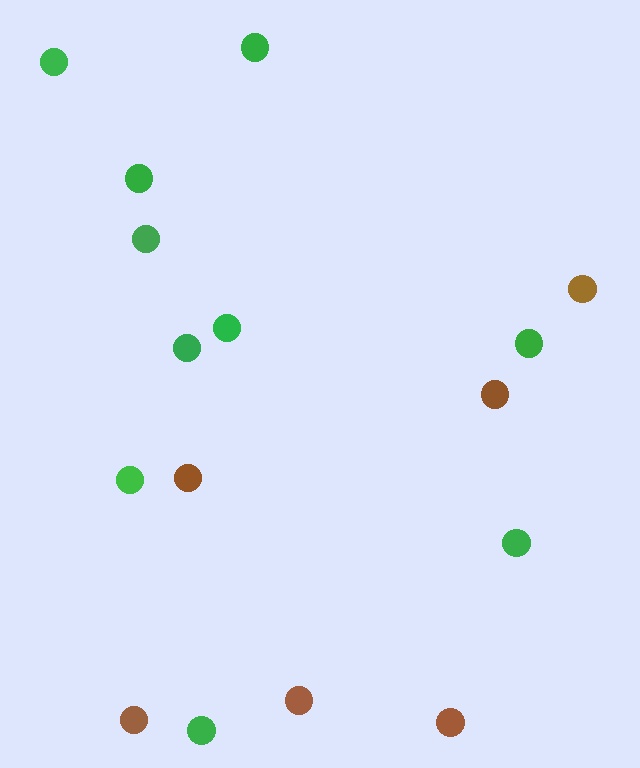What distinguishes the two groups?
There are 2 groups: one group of green circles (10) and one group of brown circles (6).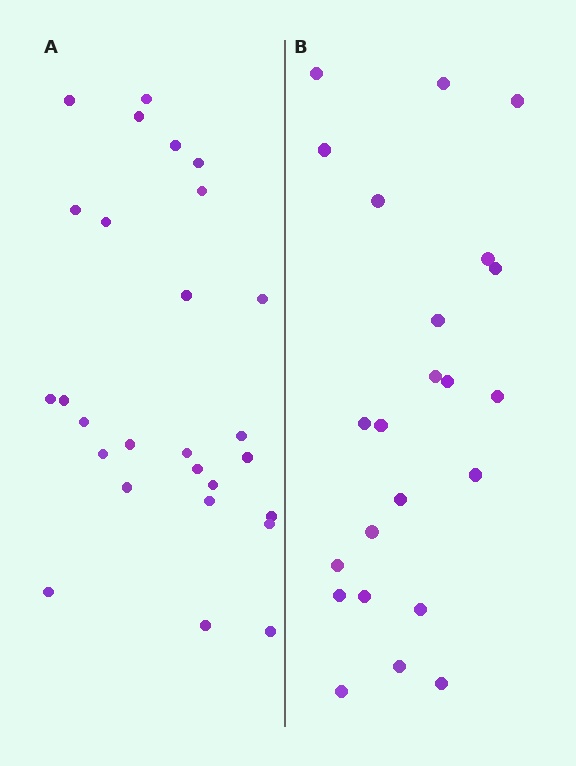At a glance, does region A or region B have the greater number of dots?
Region A (the left region) has more dots.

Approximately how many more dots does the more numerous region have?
Region A has about 4 more dots than region B.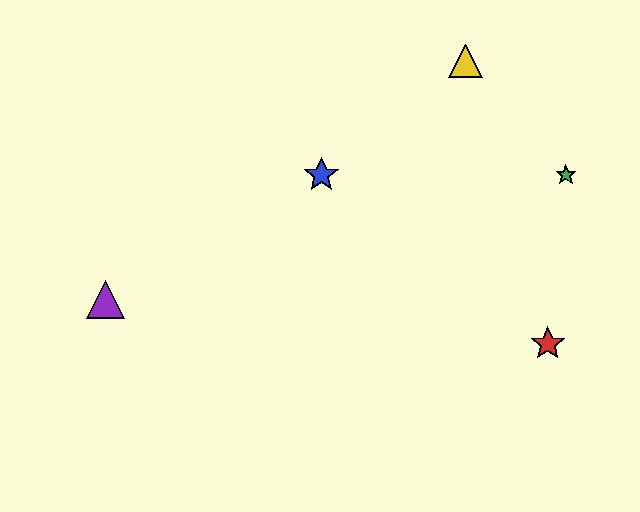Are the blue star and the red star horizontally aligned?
No, the blue star is at y≈175 and the red star is at y≈344.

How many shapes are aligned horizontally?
2 shapes (the blue star, the green star) are aligned horizontally.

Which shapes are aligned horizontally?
The blue star, the green star are aligned horizontally.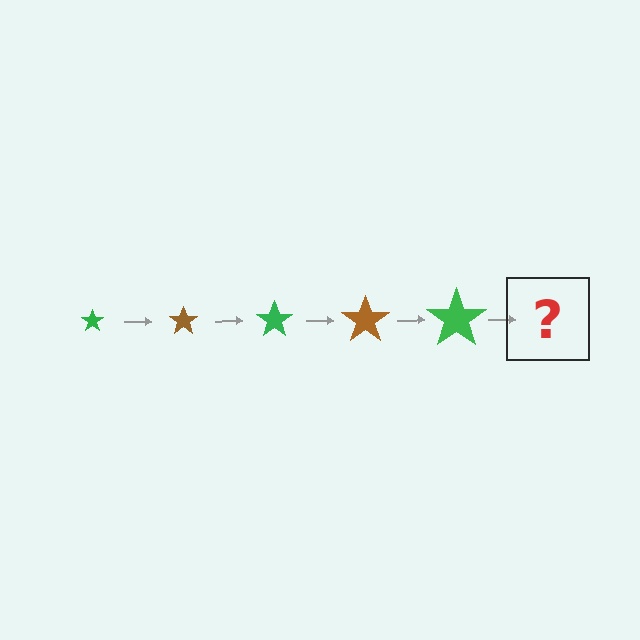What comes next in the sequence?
The next element should be a brown star, larger than the previous one.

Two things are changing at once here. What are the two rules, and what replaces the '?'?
The two rules are that the star grows larger each step and the color cycles through green and brown. The '?' should be a brown star, larger than the previous one.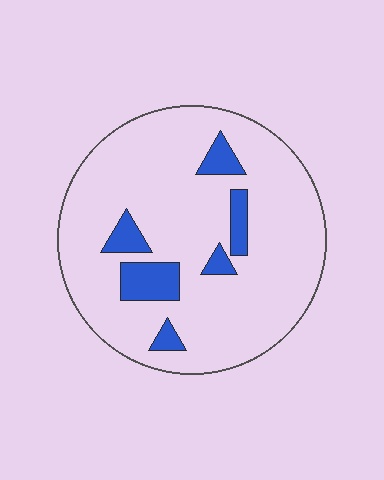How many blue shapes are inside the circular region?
6.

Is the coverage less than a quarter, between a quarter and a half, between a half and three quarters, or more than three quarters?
Less than a quarter.